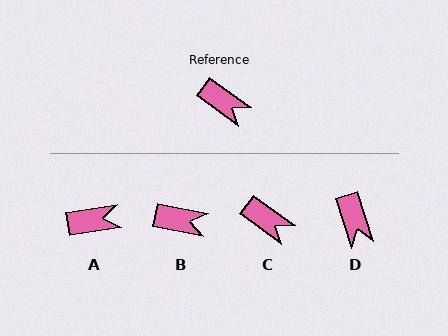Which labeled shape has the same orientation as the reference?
C.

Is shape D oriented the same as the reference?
No, it is off by about 36 degrees.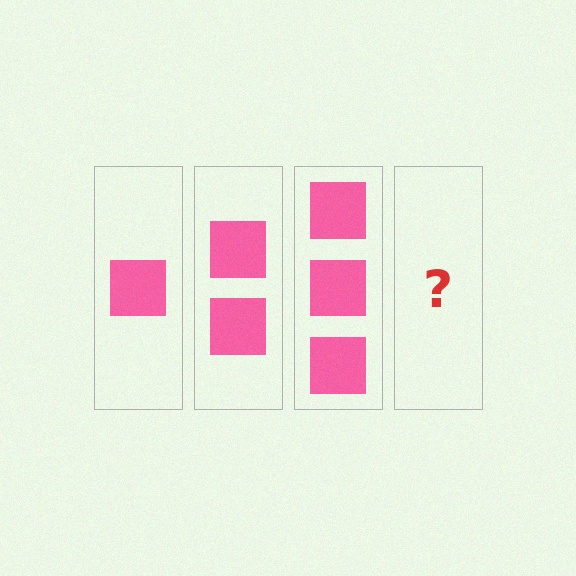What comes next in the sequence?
The next element should be 4 squares.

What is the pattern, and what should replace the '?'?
The pattern is that each step adds one more square. The '?' should be 4 squares.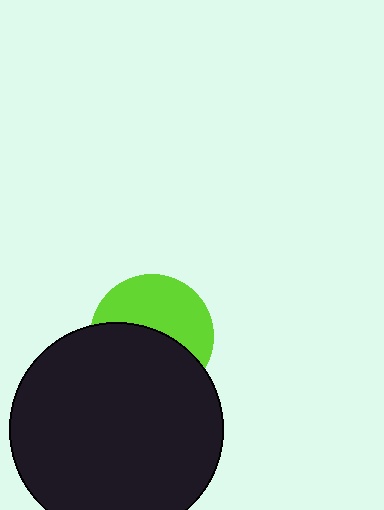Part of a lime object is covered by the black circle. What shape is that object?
It is a circle.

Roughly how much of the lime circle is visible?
About half of it is visible (roughly 48%).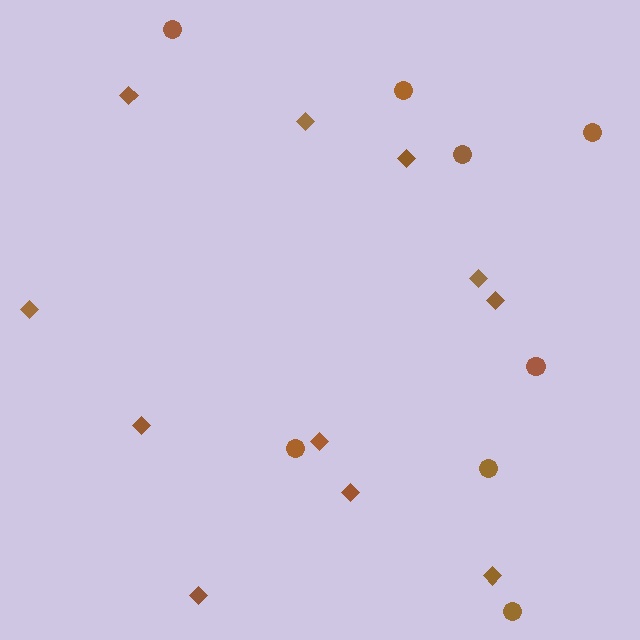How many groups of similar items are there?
There are 2 groups: one group of circles (8) and one group of diamonds (11).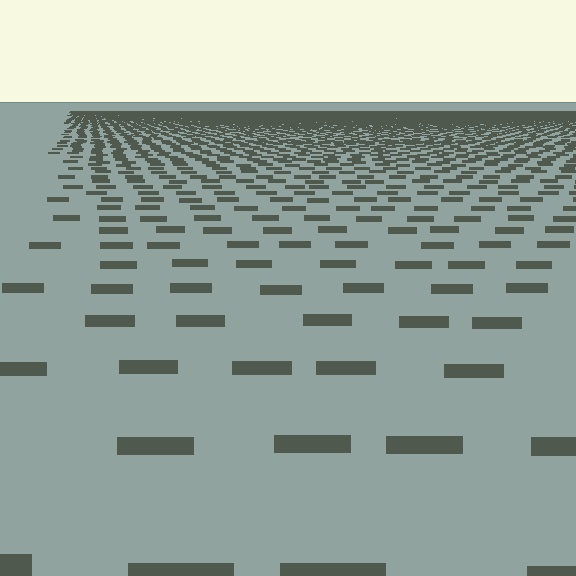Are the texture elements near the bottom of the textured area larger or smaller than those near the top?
Larger. Near the bottom, elements are closer to the viewer and appear at a bigger on-screen size.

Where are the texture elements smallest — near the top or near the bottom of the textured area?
Near the top.